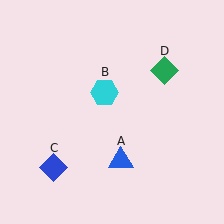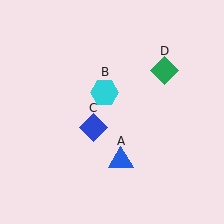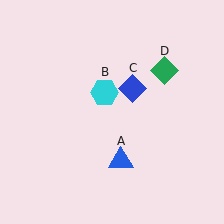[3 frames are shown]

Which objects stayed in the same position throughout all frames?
Blue triangle (object A) and cyan hexagon (object B) and green diamond (object D) remained stationary.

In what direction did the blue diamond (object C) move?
The blue diamond (object C) moved up and to the right.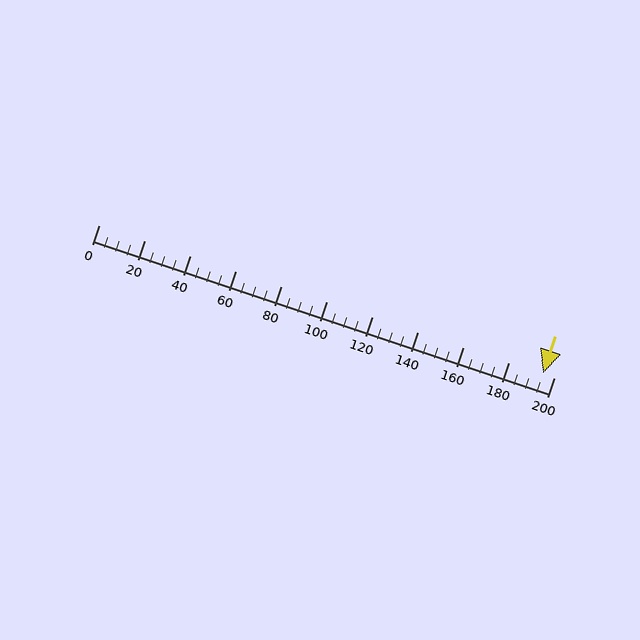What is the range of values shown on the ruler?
The ruler shows values from 0 to 200.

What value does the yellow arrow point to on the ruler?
The yellow arrow points to approximately 195.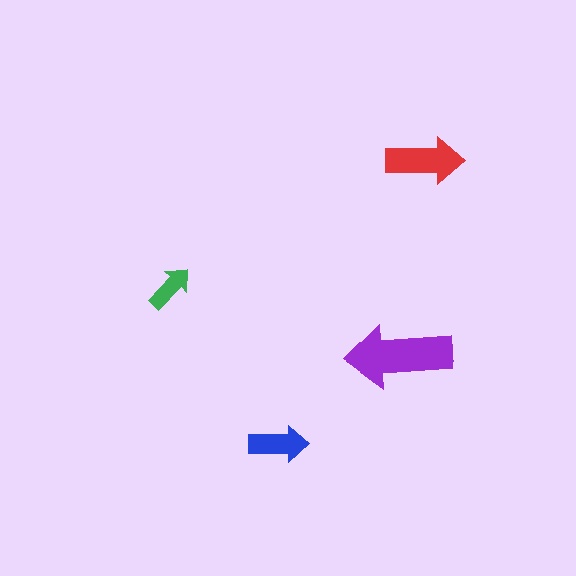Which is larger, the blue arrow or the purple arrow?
The purple one.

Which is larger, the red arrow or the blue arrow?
The red one.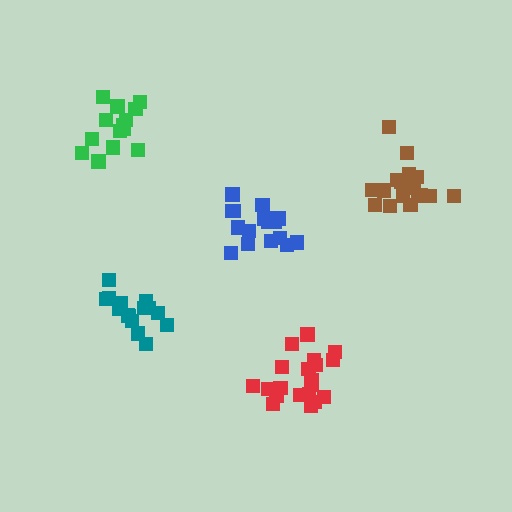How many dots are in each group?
Group 1: 18 dots, Group 2: 14 dots, Group 3: 20 dots, Group 4: 15 dots, Group 5: 19 dots (86 total).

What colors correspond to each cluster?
The clusters are colored: blue, green, red, teal, brown.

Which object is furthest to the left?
The green cluster is leftmost.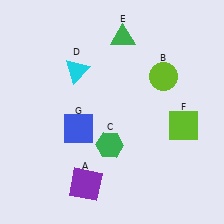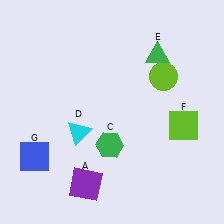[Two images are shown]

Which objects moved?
The objects that moved are: the cyan triangle (D), the green triangle (E), the blue square (G).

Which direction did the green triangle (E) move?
The green triangle (E) moved right.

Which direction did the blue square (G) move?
The blue square (G) moved left.